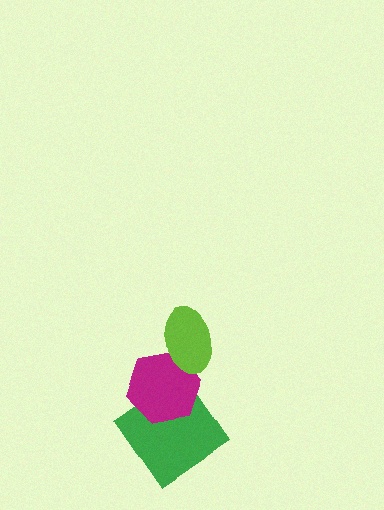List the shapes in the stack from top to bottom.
From top to bottom: the lime ellipse, the magenta hexagon, the green diamond.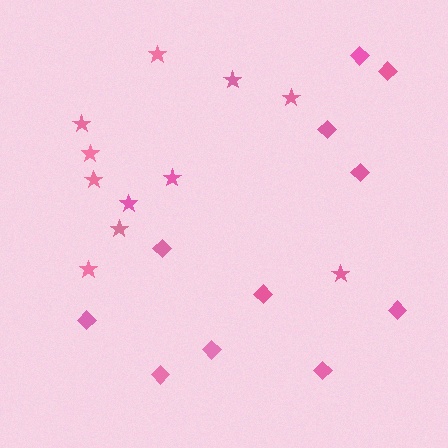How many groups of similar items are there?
There are 2 groups: one group of stars (11) and one group of diamonds (11).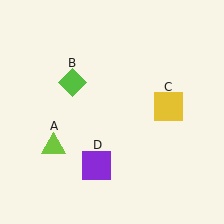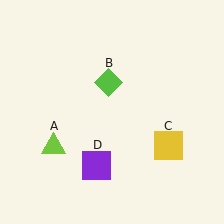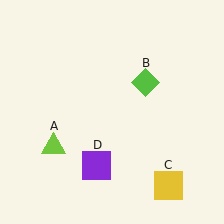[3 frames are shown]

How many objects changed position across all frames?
2 objects changed position: lime diamond (object B), yellow square (object C).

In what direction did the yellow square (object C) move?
The yellow square (object C) moved down.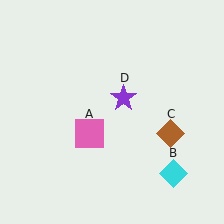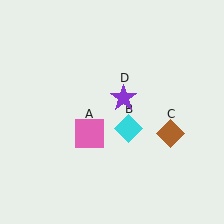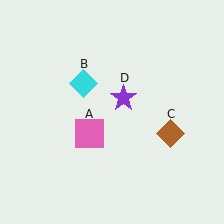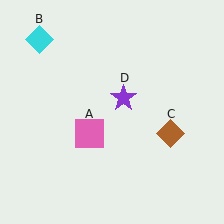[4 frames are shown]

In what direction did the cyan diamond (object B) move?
The cyan diamond (object B) moved up and to the left.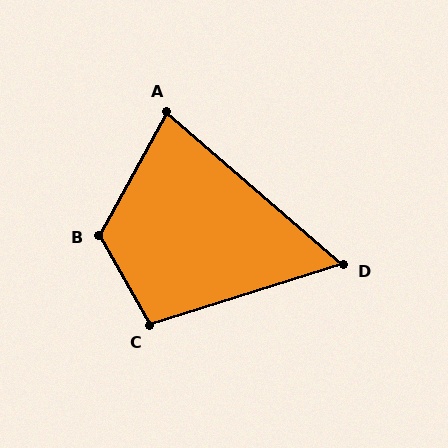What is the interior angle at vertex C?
Approximately 102 degrees (obtuse).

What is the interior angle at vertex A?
Approximately 78 degrees (acute).